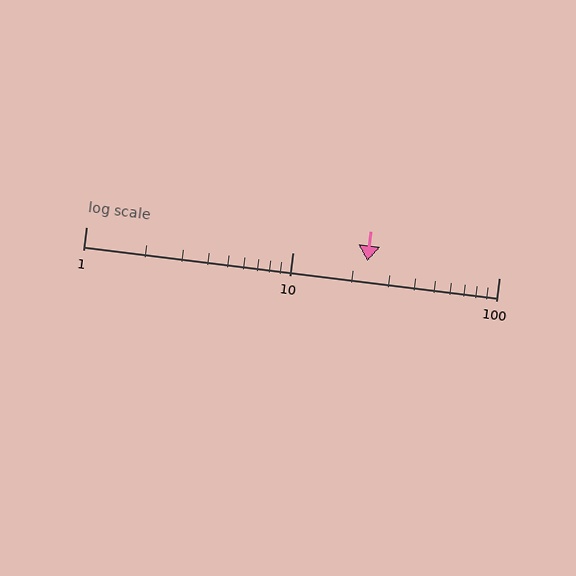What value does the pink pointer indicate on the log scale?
The pointer indicates approximately 23.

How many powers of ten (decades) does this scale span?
The scale spans 2 decades, from 1 to 100.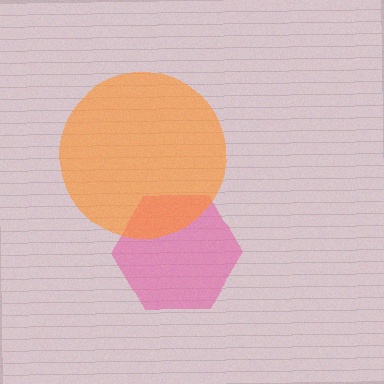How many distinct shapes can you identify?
There are 2 distinct shapes: a pink hexagon, an orange circle.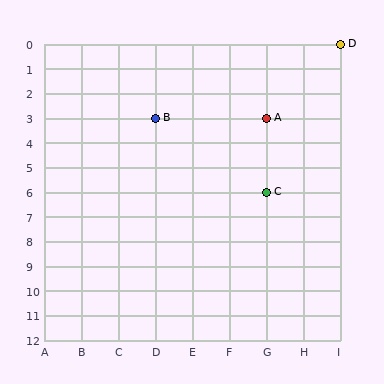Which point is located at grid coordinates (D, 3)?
Point B is at (D, 3).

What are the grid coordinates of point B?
Point B is at grid coordinates (D, 3).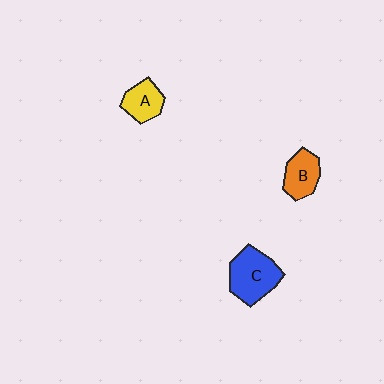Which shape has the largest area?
Shape C (blue).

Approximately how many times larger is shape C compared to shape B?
Approximately 1.5 times.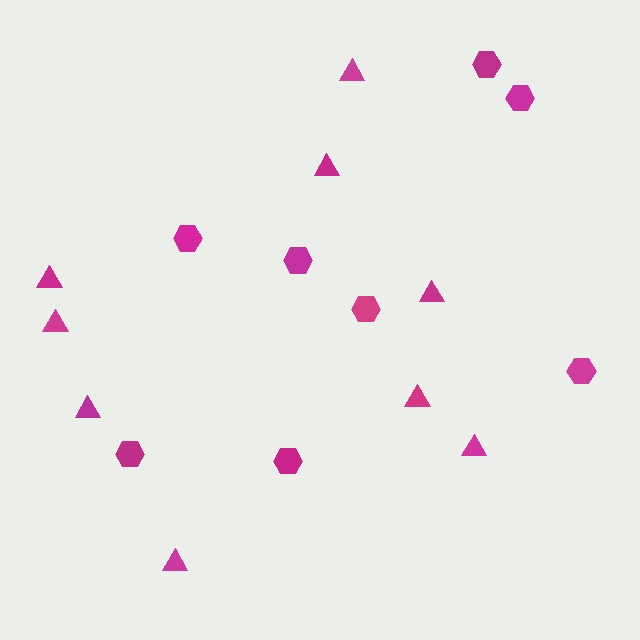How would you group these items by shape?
There are 2 groups: one group of hexagons (8) and one group of triangles (9).